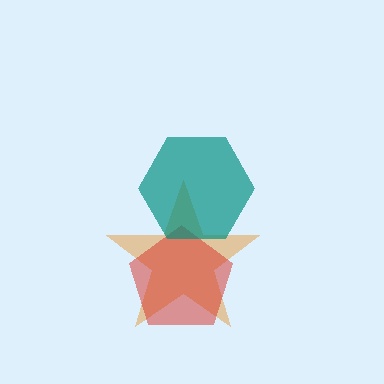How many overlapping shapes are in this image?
There are 3 overlapping shapes in the image.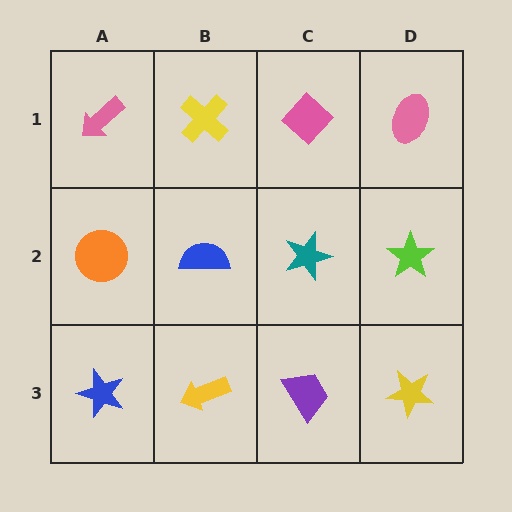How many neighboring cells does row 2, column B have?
4.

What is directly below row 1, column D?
A lime star.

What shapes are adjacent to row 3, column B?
A blue semicircle (row 2, column B), a blue star (row 3, column A), a purple trapezoid (row 3, column C).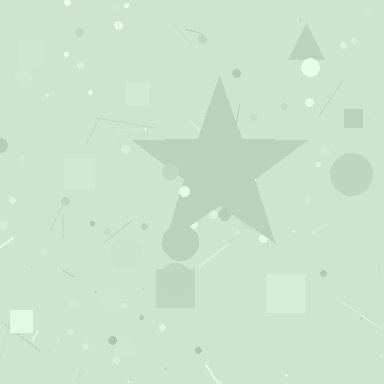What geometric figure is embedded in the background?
A star is embedded in the background.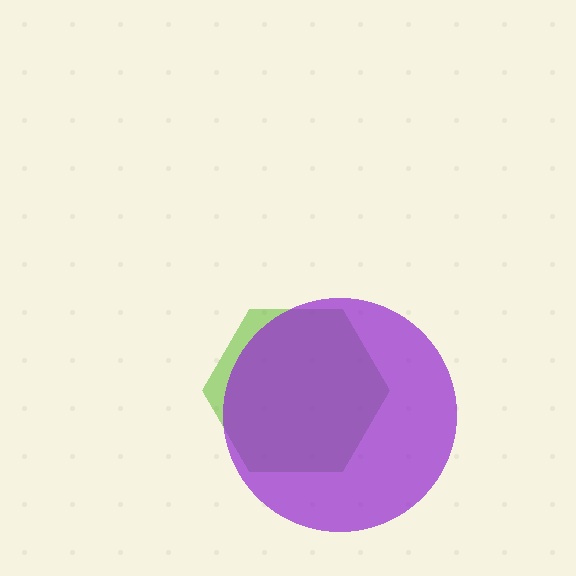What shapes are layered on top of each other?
The layered shapes are: a lime hexagon, a purple circle.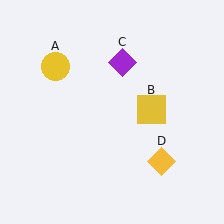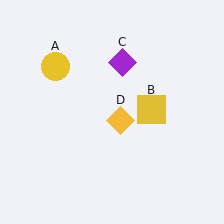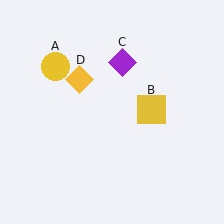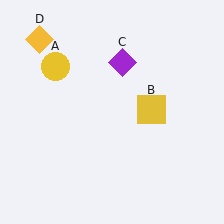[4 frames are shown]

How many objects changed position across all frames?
1 object changed position: yellow diamond (object D).